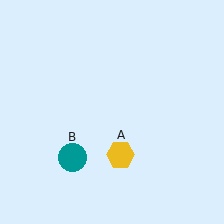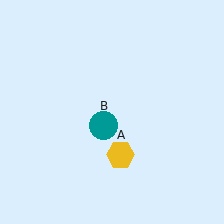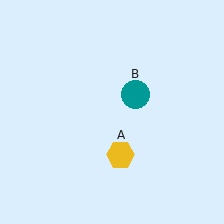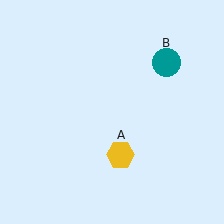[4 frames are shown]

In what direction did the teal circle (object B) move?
The teal circle (object B) moved up and to the right.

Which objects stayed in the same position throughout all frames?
Yellow hexagon (object A) remained stationary.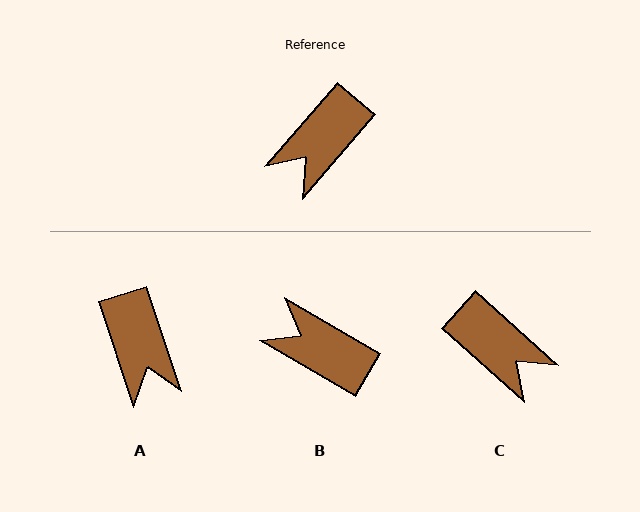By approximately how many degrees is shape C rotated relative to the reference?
Approximately 89 degrees counter-clockwise.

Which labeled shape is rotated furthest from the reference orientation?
C, about 89 degrees away.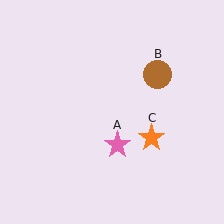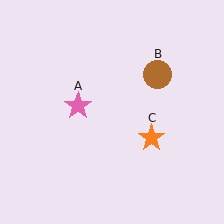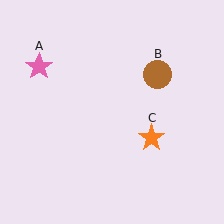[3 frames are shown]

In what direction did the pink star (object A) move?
The pink star (object A) moved up and to the left.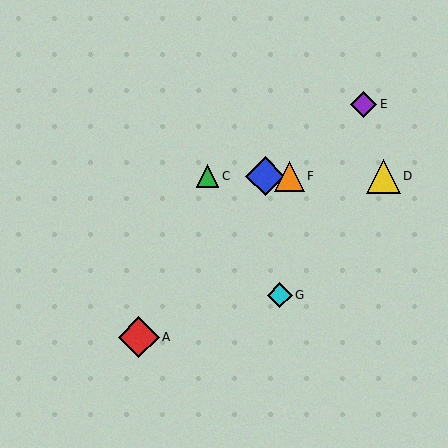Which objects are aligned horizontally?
Objects B, C, D, F are aligned horizontally.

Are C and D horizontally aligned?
Yes, both are at y≈176.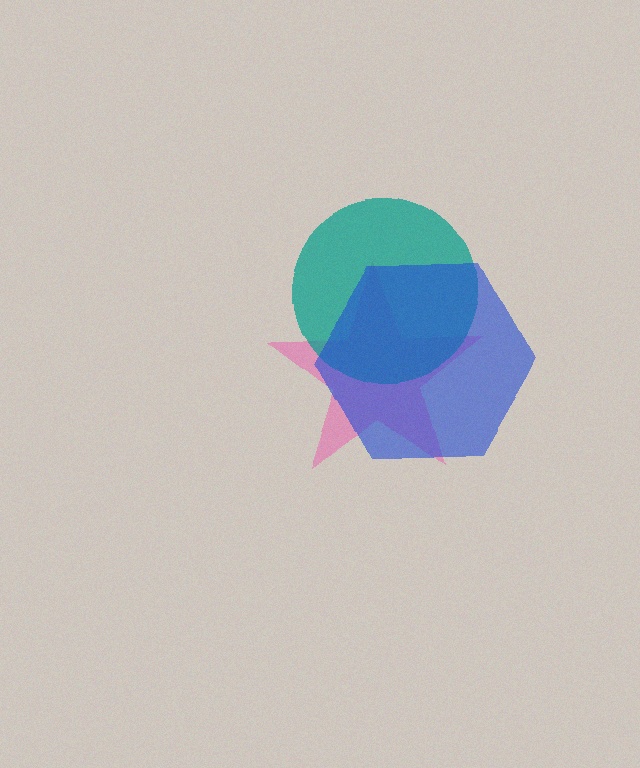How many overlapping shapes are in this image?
There are 3 overlapping shapes in the image.